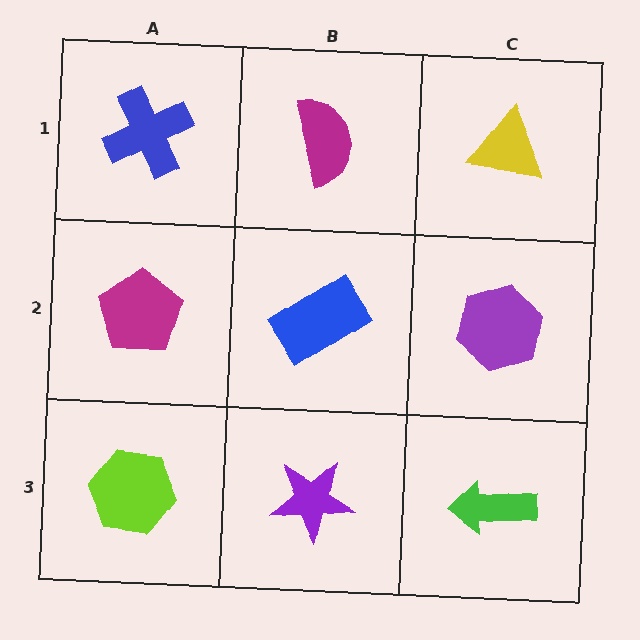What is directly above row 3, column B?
A blue rectangle.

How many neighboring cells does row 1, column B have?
3.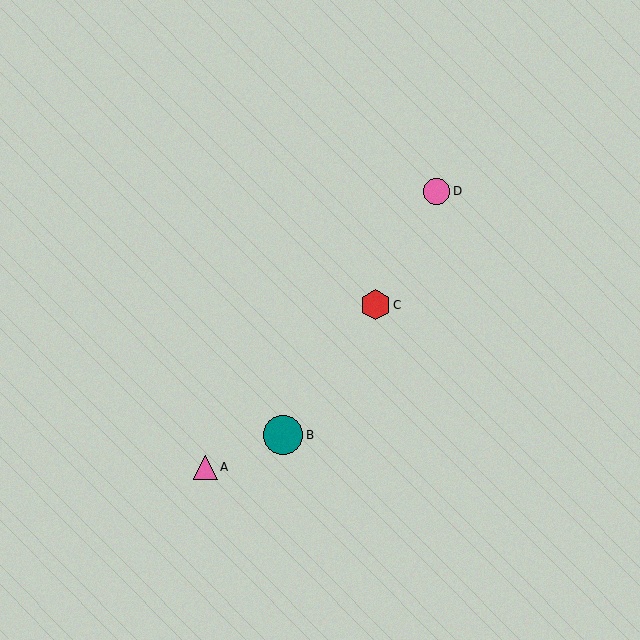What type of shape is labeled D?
Shape D is a pink circle.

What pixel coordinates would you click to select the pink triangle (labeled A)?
Click at (205, 467) to select the pink triangle A.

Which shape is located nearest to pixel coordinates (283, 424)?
The teal circle (labeled B) at (283, 435) is nearest to that location.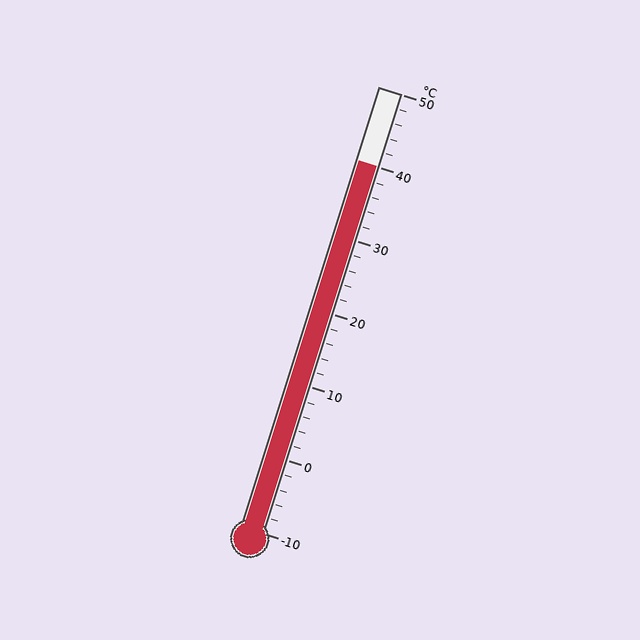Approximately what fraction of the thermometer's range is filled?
The thermometer is filled to approximately 85% of its range.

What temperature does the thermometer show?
The thermometer shows approximately 40°C.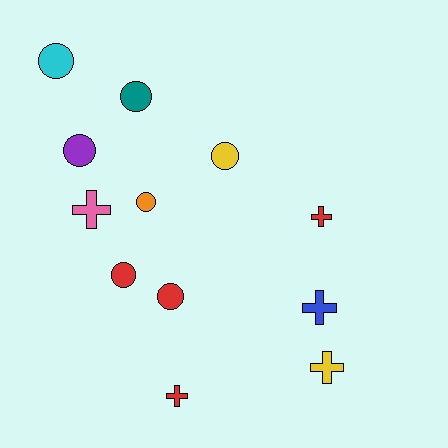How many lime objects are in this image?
There are no lime objects.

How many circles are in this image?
There are 7 circles.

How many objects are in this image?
There are 12 objects.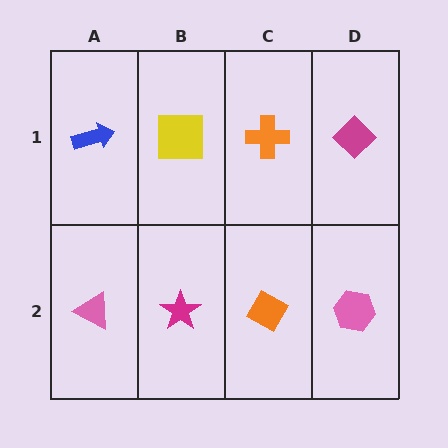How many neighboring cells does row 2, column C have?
3.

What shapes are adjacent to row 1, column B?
A magenta star (row 2, column B), a blue arrow (row 1, column A), an orange cross (row 1, column C).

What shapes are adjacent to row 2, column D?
A magenta diamond (row 1, column D), an orange diamond (row 2, column C).